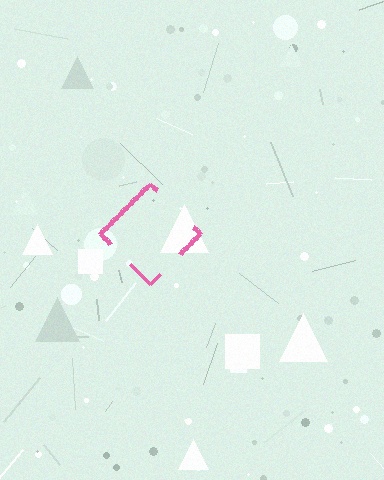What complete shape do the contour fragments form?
The contour fragments form a diamond.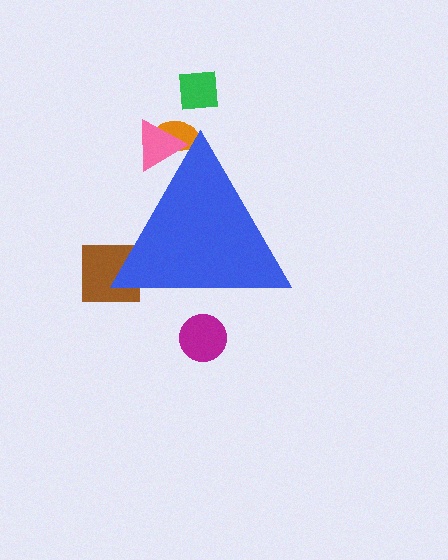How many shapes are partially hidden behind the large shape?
4 shapes are partially hidden.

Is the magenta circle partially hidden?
Yes, the magenta circle is partially hidden behind the blue triangle.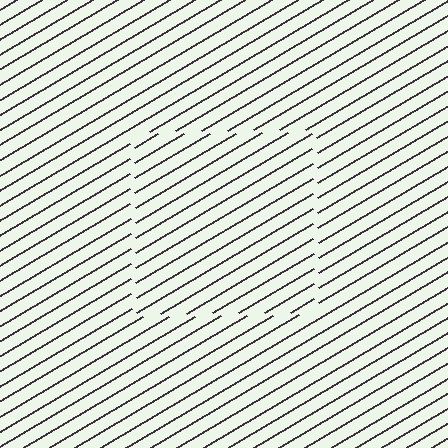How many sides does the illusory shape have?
4 sides — the line-ends trace a square.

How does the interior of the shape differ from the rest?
The interior of the shape contains the same grating, shifted by half a period — the contour is defined by the phase discontinuity where line-ends from the inner and outer gratings abut.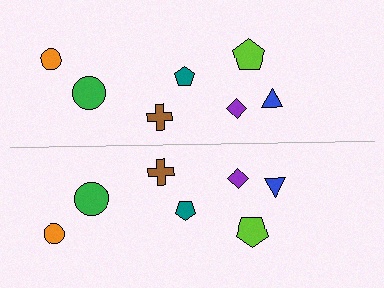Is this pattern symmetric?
Yes, this pattern has bilateral (reflection) symmetry.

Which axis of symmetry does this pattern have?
The pattern has a horizontal axis of symmetry running through the center of the image.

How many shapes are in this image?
There are 14 shapes in this image.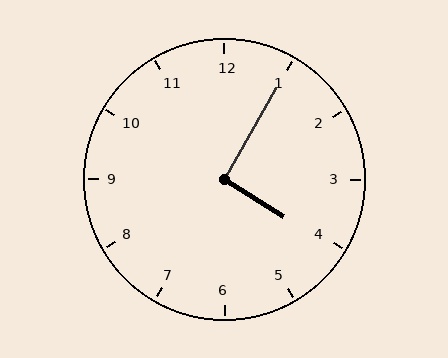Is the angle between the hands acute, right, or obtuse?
It is right.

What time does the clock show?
4:05.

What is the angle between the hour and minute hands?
Approximately 92 degrees.